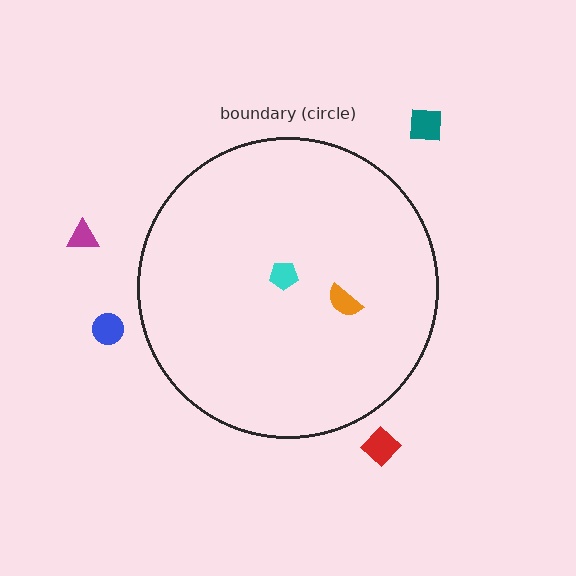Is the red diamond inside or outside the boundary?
Outside.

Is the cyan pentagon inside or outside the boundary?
Inside.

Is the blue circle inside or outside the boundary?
Outside.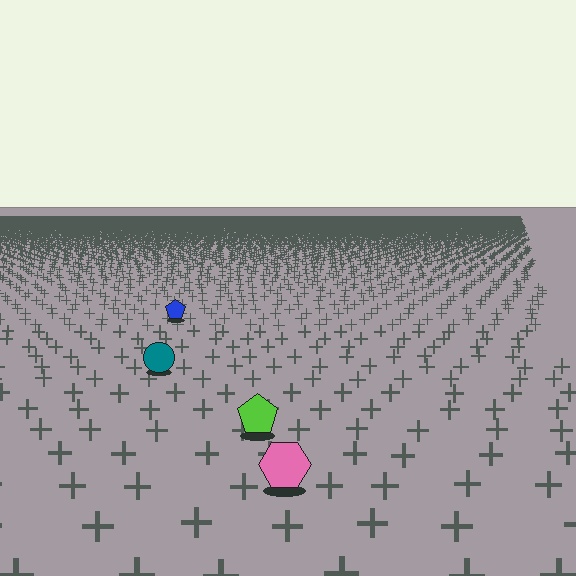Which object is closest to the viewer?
The pink hexagon is closest. The texture marks near it are larger and more spread out.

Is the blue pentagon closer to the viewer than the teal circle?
No. The teal circle is closer — you can tell from the texture gradient: the ground texture is coarser near it.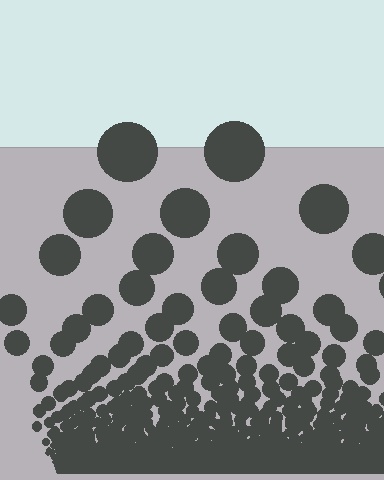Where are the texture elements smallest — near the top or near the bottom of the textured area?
Near the bottom.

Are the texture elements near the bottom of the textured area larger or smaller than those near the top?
Smaller. The gradient is inverted — elements near the bottom are smaller and denser.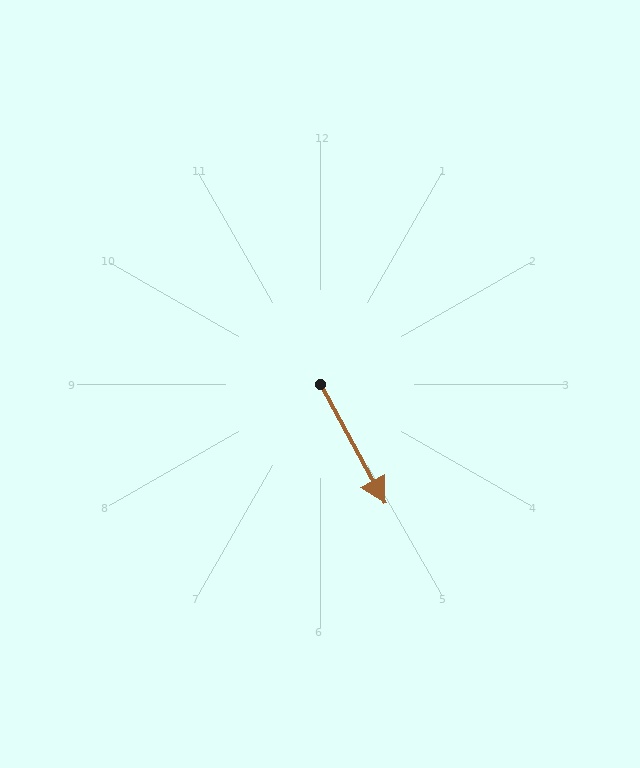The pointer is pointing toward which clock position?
Roughly 5 o'clock.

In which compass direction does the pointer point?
Southeast.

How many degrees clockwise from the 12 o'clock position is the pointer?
Approximately 152 degrees.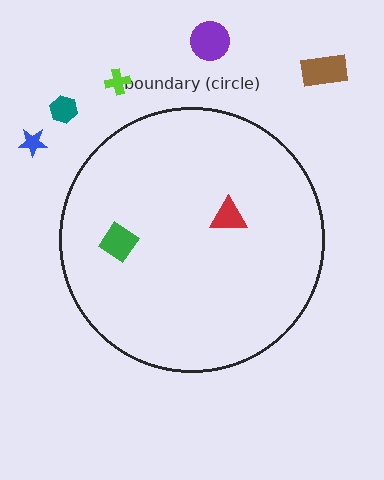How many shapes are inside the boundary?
2 inside, 5 outside.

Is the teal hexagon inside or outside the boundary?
Outside.